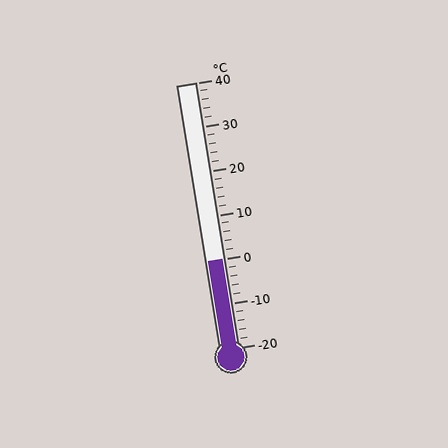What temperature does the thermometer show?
The thermometer shows approximately 0°C.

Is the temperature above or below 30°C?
The temperature is below 30°C.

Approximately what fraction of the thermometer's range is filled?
The thermometer is filled to approximately 35% of its range.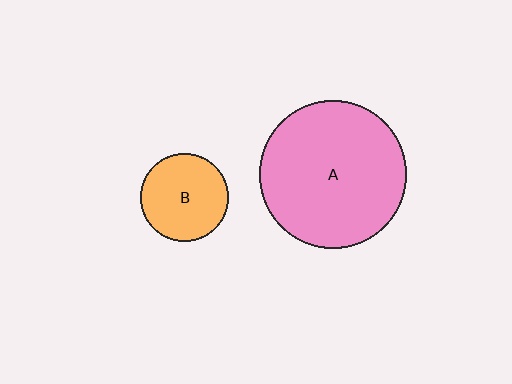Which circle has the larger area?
Circle A (pink).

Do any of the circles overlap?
No, none of the circles overlap.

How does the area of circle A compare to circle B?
Approximately 2.8 times.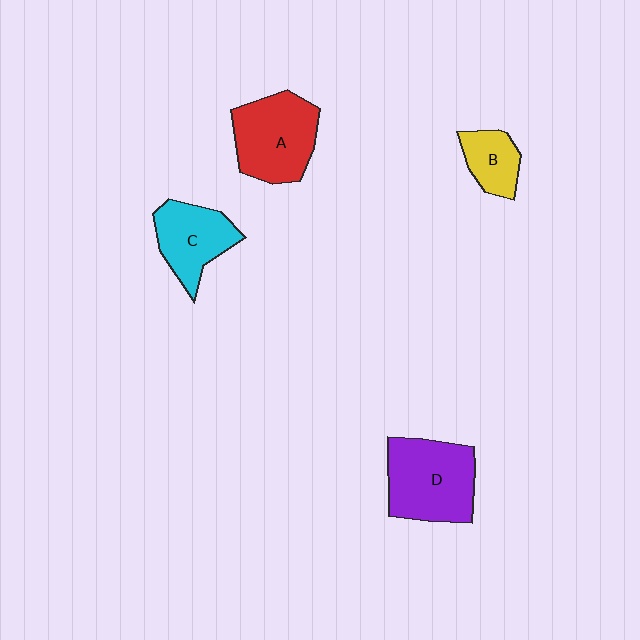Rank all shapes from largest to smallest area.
From largest to smallest: D (purple), A (red), C (cyan), B (yellow).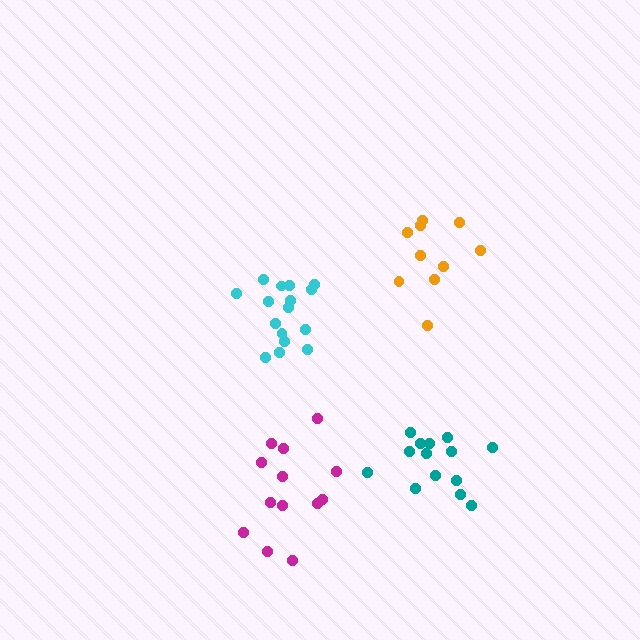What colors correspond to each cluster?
The clusters are colored: orange, cyan, magenta, teal.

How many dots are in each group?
Group 1: 10 dots, Group 2: 16 dots, Group 3: 13 dots, Group 4: 14 dots (53 total).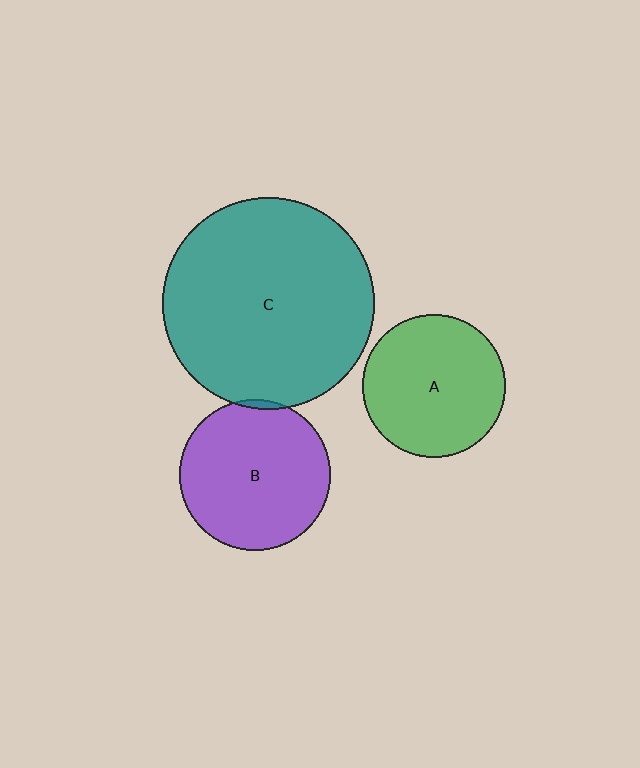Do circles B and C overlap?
Yes.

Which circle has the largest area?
Circle C (teal).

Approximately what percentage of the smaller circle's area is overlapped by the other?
Approximately 5%.